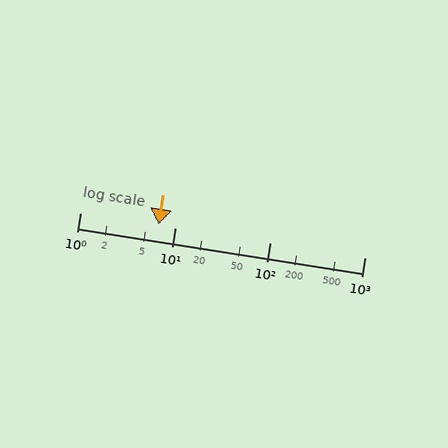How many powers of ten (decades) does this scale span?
The scale spans 3 decades, from 1 to 1000.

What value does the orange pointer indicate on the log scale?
The pointer indicates approximately 6.8.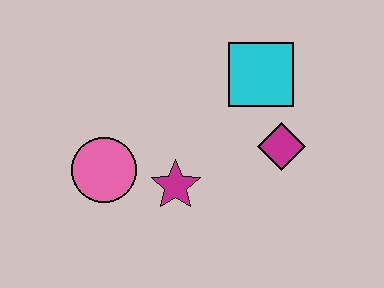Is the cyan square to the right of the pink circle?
Yes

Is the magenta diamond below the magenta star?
No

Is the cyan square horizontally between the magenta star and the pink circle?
No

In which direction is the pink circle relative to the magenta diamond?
The pink circle is to the left of the magenta diamond.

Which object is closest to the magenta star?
The pink circle is closest to the magenta star.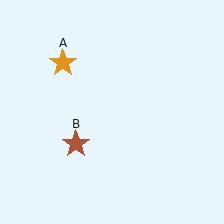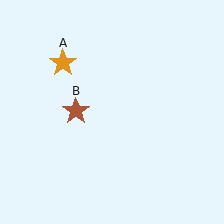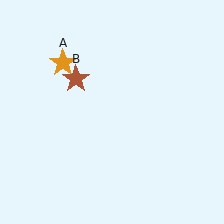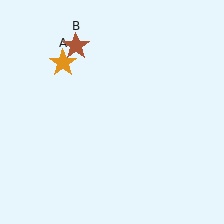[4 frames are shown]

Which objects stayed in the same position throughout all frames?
Orange star (object A) remained stationary.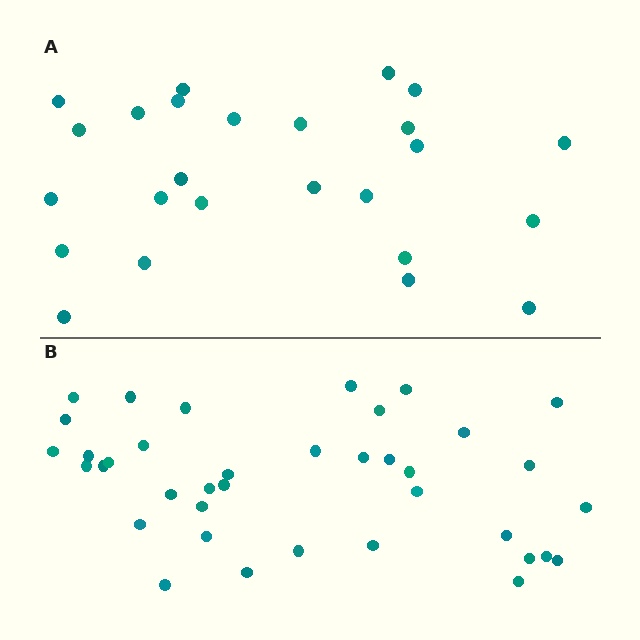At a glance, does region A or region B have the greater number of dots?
Region B (the bottom region) has more dots.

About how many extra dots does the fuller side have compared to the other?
Region B has approximately 15 more dots than region A.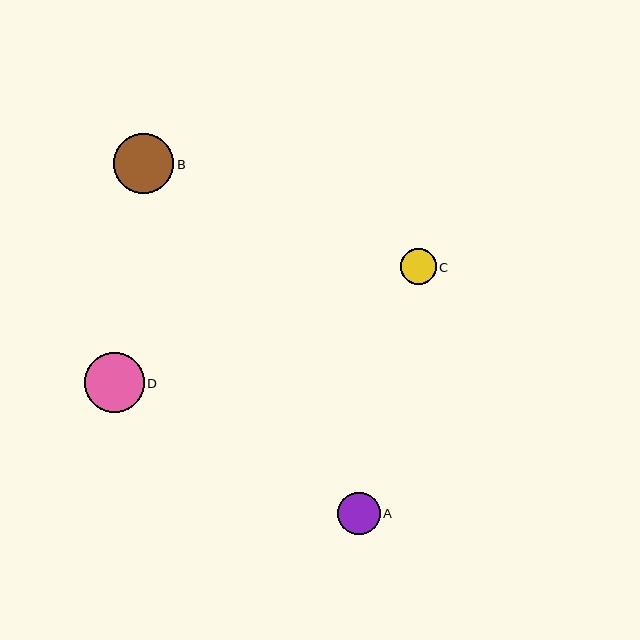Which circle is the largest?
Circle B is the largest with a size of approximately 60 pixels.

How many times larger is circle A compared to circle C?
Circle A is approximately 1.2 times the size of circle C.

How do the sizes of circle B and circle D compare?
Circle B and circle D are approximately the same size.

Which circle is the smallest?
Circle C is the smallest with a size of approximately 36 pixels.